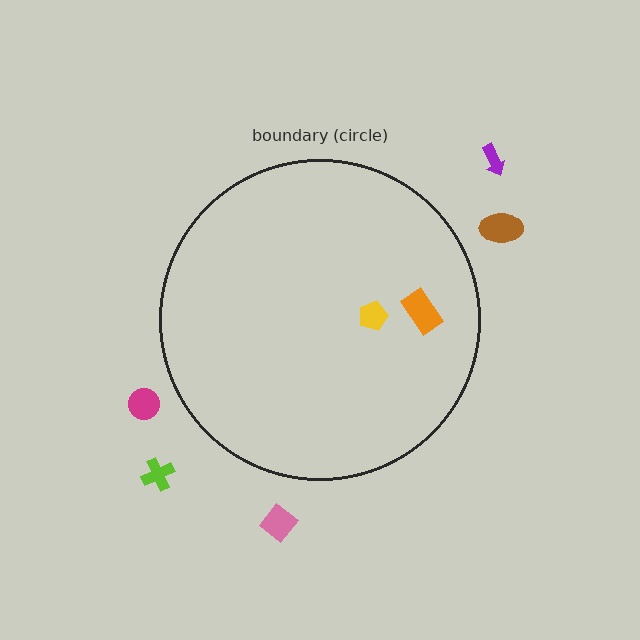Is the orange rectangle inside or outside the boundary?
Inside.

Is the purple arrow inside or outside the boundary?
Outside.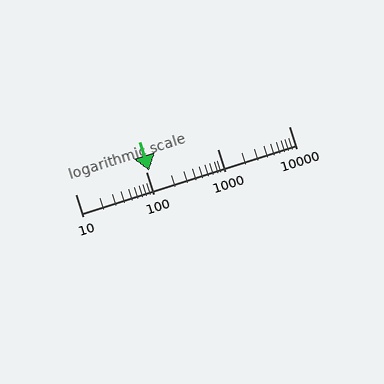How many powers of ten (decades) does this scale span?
The scale spans 3 decades, from 10 to 10000.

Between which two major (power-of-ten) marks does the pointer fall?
The pointer is between 100 and 1000.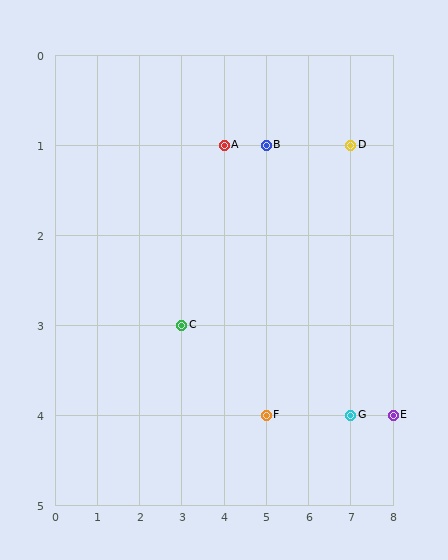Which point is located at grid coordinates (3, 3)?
Point C is at (3, 3).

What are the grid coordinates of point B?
Point B is at grid coordinates (5, 1).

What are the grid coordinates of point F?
Point F is at grid coordinates (5, 4).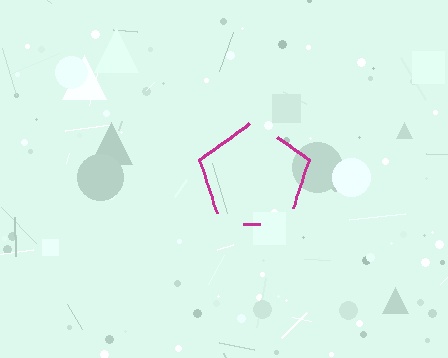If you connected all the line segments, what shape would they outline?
They would outline a pentagon.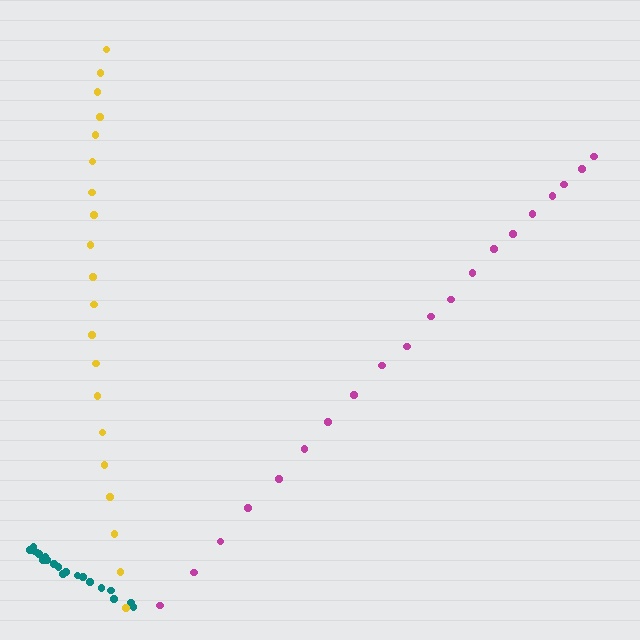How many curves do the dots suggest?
There are 3 distinct paths.